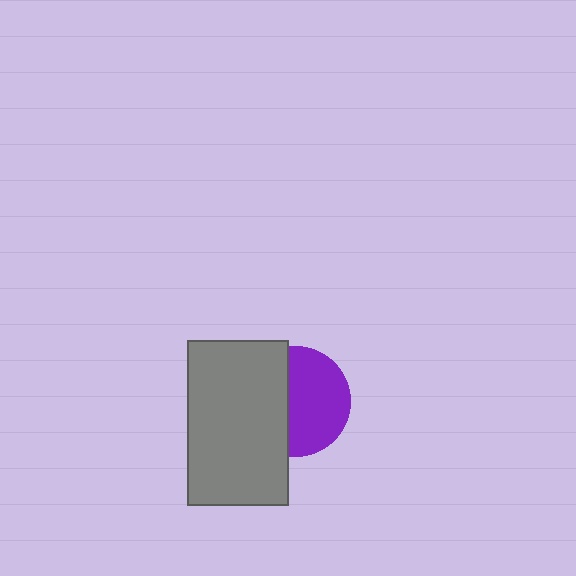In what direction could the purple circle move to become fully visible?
The purple circle could move right. That would shift it out from behind the gray rectangle entirely.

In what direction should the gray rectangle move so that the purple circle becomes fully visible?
The gray rectangle should move left. That is the shortest direction to clear the overlap and leave the purple circle fully visible.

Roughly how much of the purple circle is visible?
About half of it is visible (roughly 57%).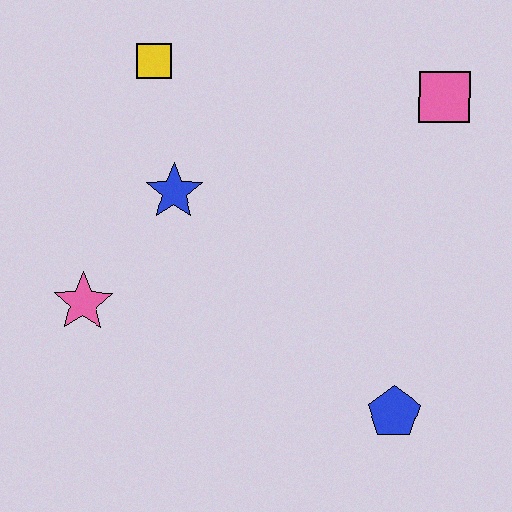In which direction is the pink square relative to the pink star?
The pink square is to the right of the pink star.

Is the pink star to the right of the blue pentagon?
No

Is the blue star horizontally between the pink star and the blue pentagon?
Yes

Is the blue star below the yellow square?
Yes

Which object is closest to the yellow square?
The blue star is closest to the yellow square.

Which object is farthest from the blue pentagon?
The yellow square is farthest from the blue pentagon.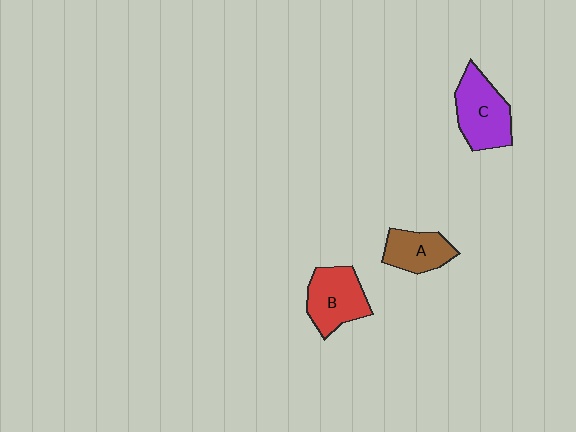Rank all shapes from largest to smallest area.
From largest to smallest: C (purple), B (red), A (brown).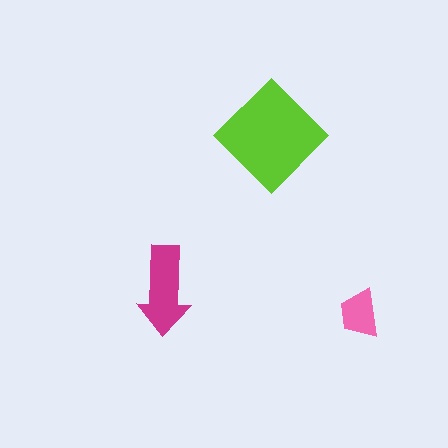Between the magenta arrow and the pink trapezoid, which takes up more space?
The magenta arrow.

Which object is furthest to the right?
The pink trapezoid is rightmost.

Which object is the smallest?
The pink trapezoid.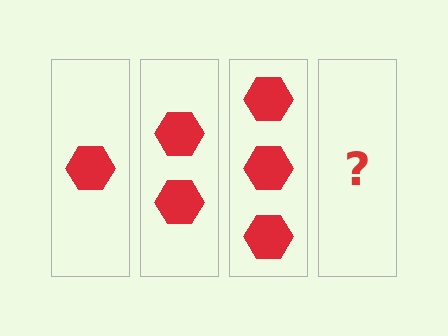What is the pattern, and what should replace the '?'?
The pattern is that each step adds one more hexagon. The '?' should be 4 hexagons.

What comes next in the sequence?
The next element should be 4 hexagons.